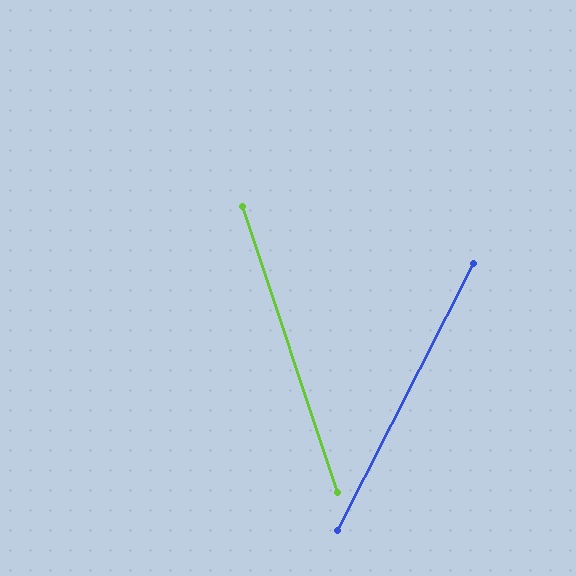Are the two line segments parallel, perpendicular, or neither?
Neither parallel nor perpendicular — they differ by about 45°.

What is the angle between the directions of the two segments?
Approximately 45 degrees.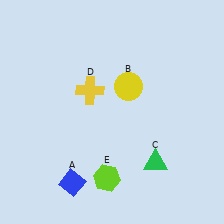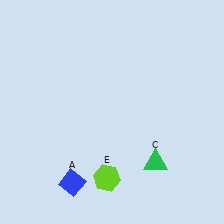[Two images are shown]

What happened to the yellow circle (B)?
The yellow circle (B) was removed in Image 2. It was in the top-right area of Image 1.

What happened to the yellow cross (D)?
The yellow cross (D) was removed in Image 2. It was in the top-left area of Image 1.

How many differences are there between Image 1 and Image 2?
There are 2 differences between the two images.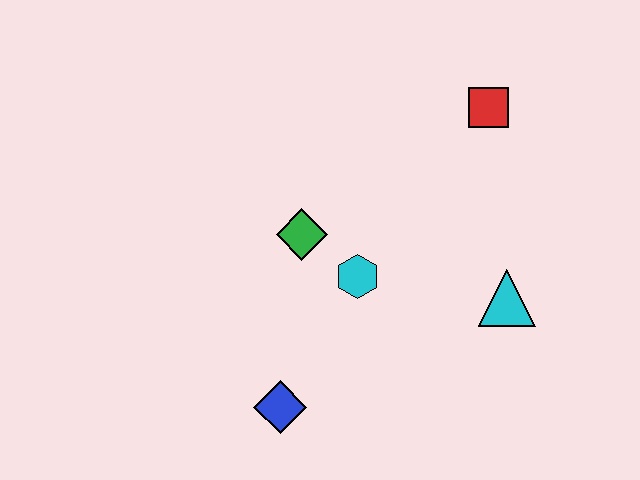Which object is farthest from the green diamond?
The red square is farthest from the green diamond.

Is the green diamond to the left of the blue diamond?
No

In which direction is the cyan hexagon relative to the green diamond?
The cyan hexagon is to the right of the green diamond.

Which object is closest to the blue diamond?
The cyan hexagon is closest to the blue diamond.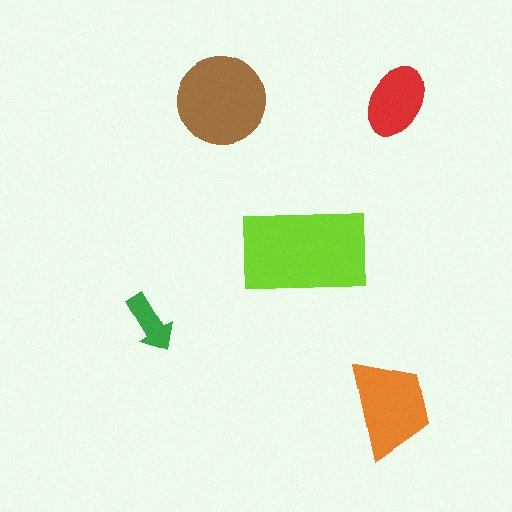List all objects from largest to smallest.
The lime rectangle, the brown circle, the orange trapezoid, the red ellipse, the green arrow.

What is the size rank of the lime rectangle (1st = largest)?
1st.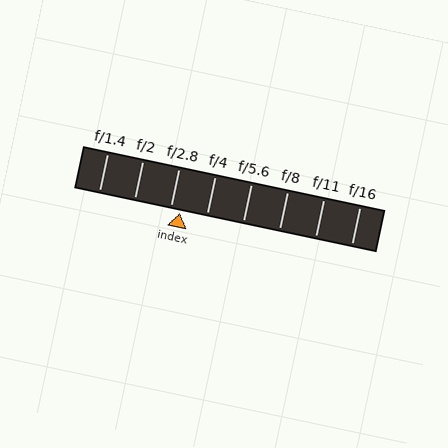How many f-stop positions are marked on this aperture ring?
There are 8 f-stop positions marked.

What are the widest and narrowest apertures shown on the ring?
The widest aperture shown is f/1.4 and the narrowest is f/16.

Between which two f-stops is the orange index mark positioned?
The index mark is between f/2.8 and f/4.